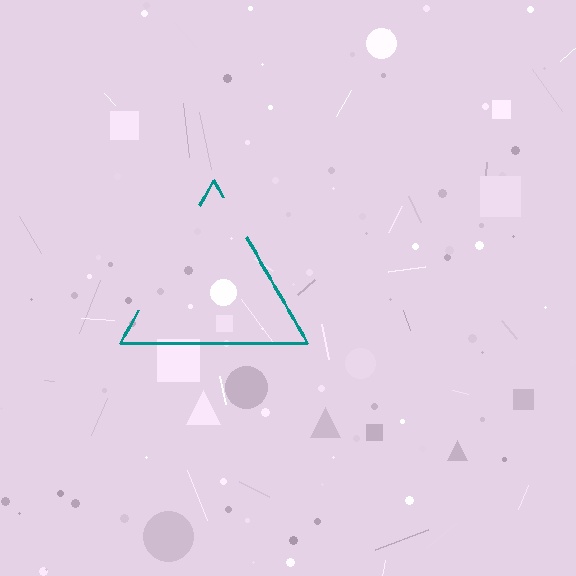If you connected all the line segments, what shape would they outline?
They would outline a triangle.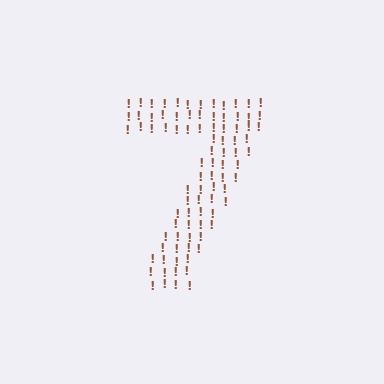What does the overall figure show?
The overall figure shows the digit 7.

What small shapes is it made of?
It is made of small exclamation marks.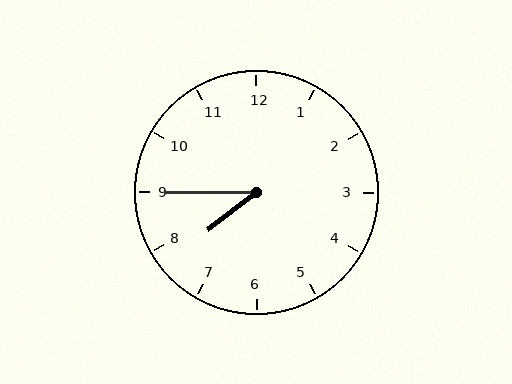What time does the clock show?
7:45.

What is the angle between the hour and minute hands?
Approximately 38 degrees.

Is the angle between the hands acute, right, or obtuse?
It is acute.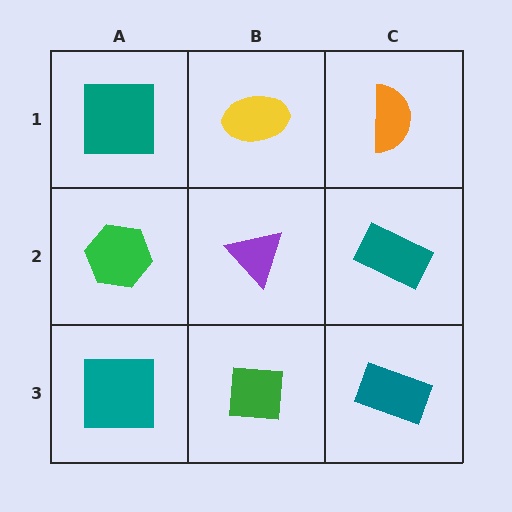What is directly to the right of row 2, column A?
A purple triangle.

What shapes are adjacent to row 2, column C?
An orange semicircle (row 1, column C), a teal rectangle (row 3, column C), a purple triangle (row 2, column B).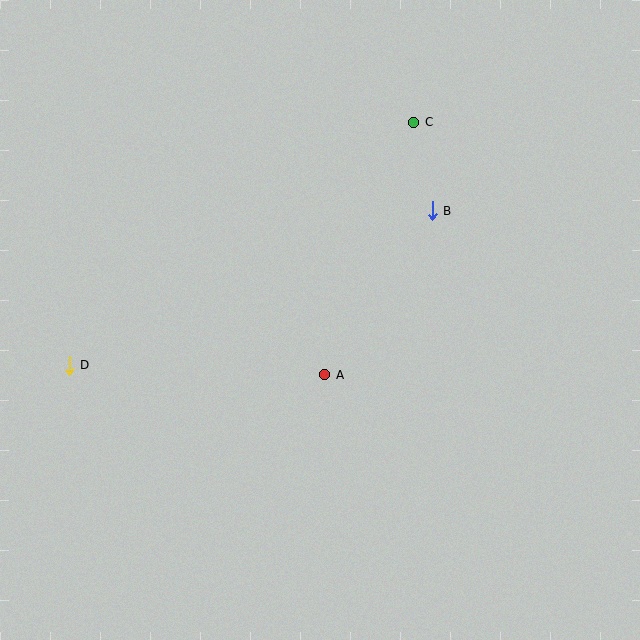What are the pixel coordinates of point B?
Point B is at (432, 211).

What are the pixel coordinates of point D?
Point D is at (69, 365).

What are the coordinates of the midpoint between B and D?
The midpoint between B and D is at (251, 288).